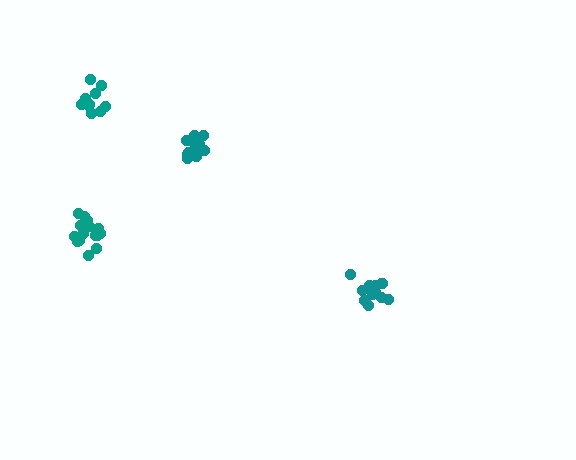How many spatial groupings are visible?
There are 4 spatial groupings.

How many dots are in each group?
Group 1: 11 dots, Group 2: 12 dots, Group 3: 14 dots, Group 4: 15 dots (52 total).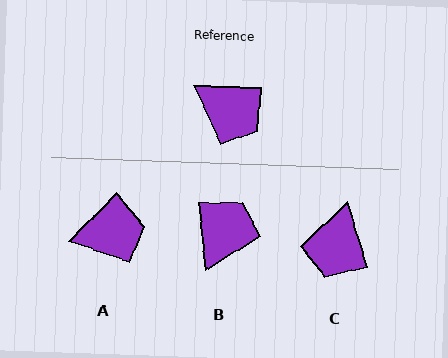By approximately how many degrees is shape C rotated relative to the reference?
Approximately 71 degrees clockwise.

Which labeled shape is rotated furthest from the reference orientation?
B, about 98 degrees away.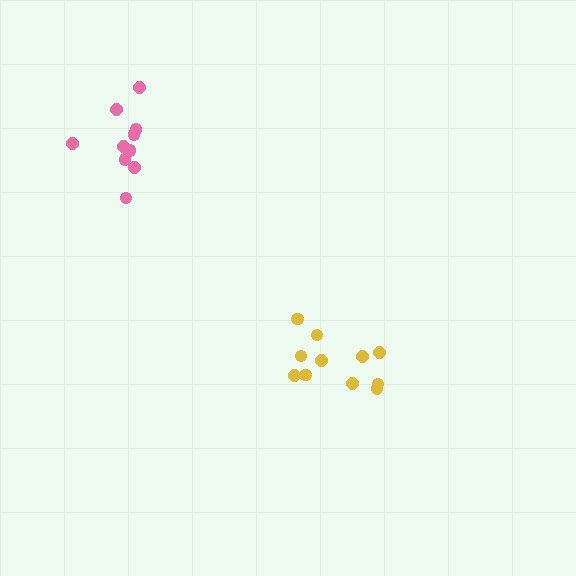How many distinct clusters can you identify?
There are 2 distinct clusters.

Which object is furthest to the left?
The pink cluster is leftmost.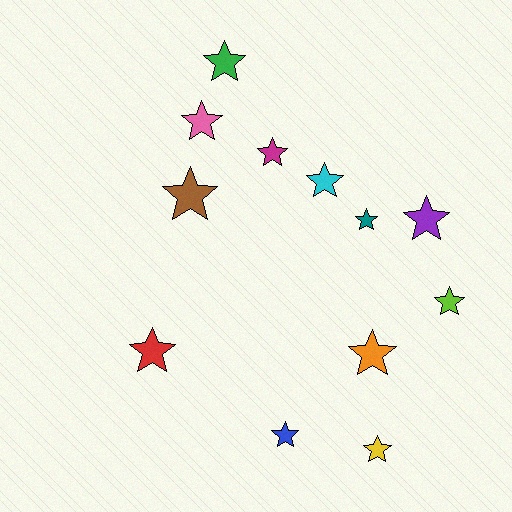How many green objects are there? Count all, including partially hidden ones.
There is 1 green object.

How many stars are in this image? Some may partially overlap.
There are 12 stars.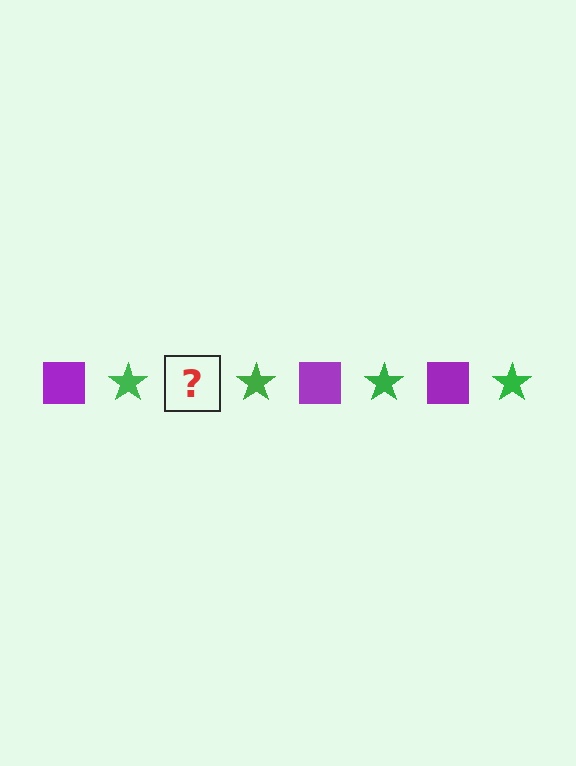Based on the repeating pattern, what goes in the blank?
The blank should be a purple square.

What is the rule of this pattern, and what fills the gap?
The rule is that the pattern alternates between purple square and green star. The gap should be filled with a purple square.